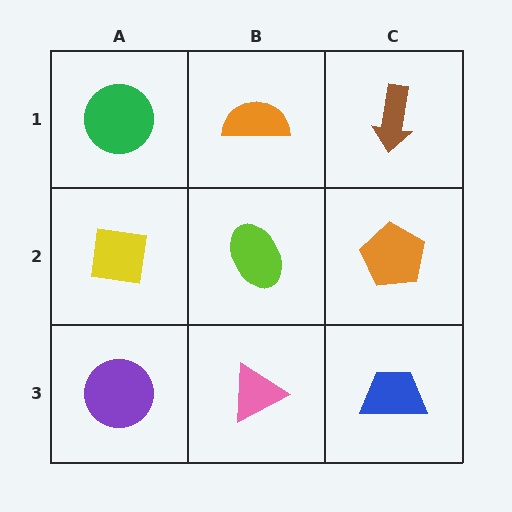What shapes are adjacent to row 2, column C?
A brown arrow (row 1, column C), a blue trapezoid (row 3, column C), a lime ellipse (row 2, column B).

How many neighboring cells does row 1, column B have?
3.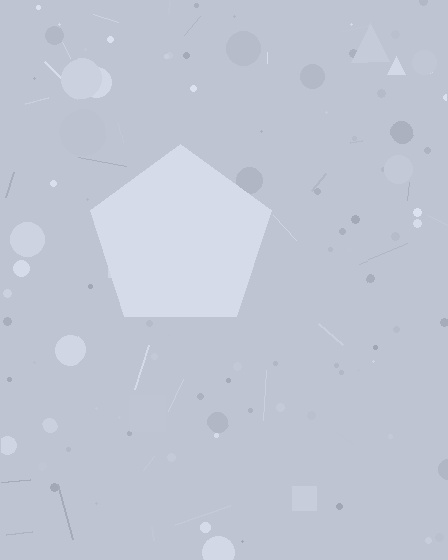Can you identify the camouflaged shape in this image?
The camouflaged shape is a pentagon.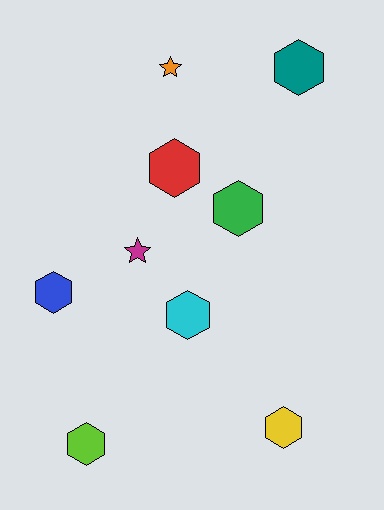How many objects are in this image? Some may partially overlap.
There are 9 objects.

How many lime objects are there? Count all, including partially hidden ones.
There is 1 lime object.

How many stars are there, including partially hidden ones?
There are 2 stars.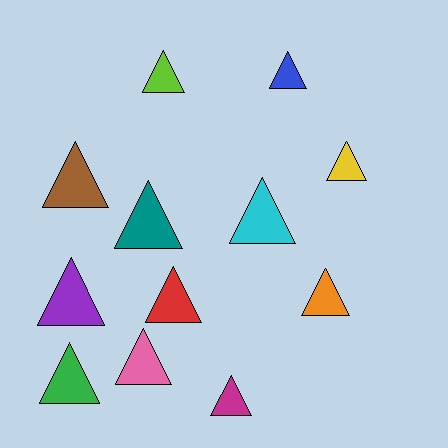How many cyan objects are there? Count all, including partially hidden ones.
There is 1 cyan object.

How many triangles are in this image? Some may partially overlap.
There are 12 triangles.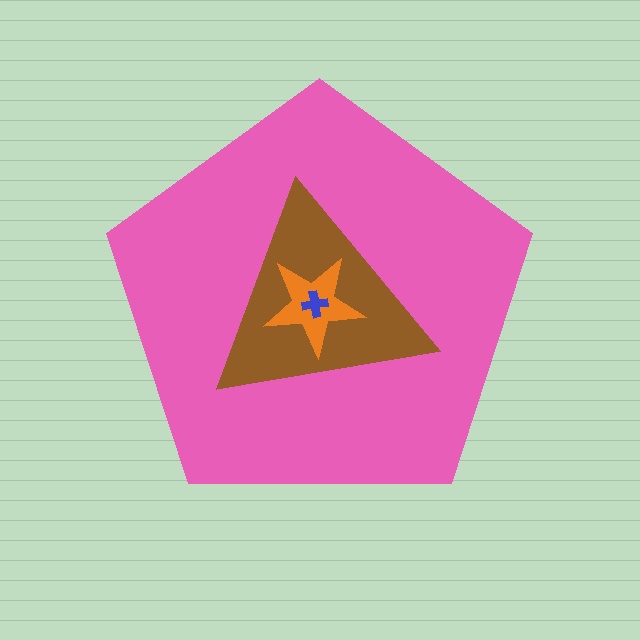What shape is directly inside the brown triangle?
The orange star.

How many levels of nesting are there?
4.